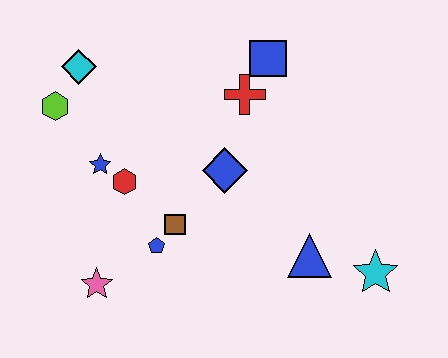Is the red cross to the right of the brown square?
Yes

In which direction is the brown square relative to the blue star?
The brown square is to the right of the blue star.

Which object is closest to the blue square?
The red cross is closest to the blue square.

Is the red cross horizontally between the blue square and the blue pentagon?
Yes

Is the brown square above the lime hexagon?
No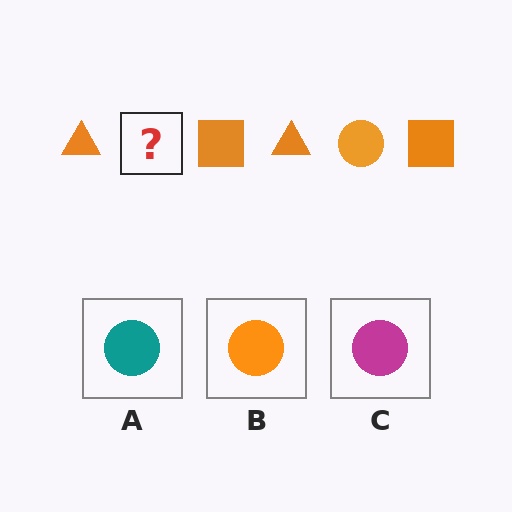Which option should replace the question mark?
Option B.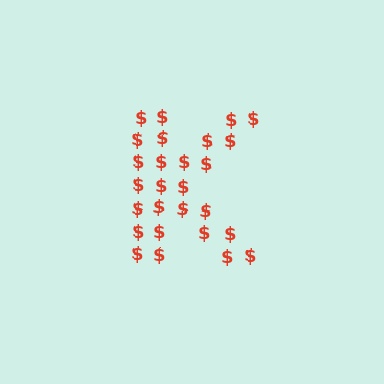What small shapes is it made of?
It is made of small dollar signs.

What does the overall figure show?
The overall figure shows the letter K.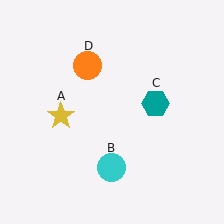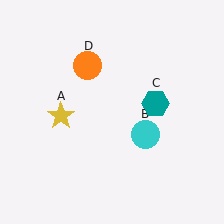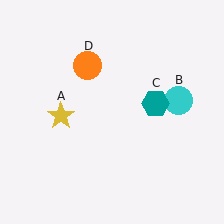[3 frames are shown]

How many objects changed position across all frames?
1 object changed position: cyan circle (object B).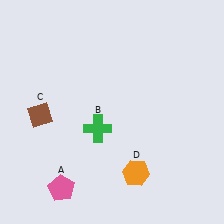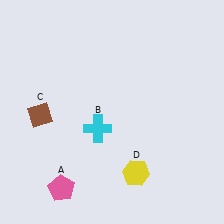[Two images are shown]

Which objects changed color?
B changed from green to cyan. D changed from orange to yellow.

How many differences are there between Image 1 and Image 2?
There are 2 differences between the two images.